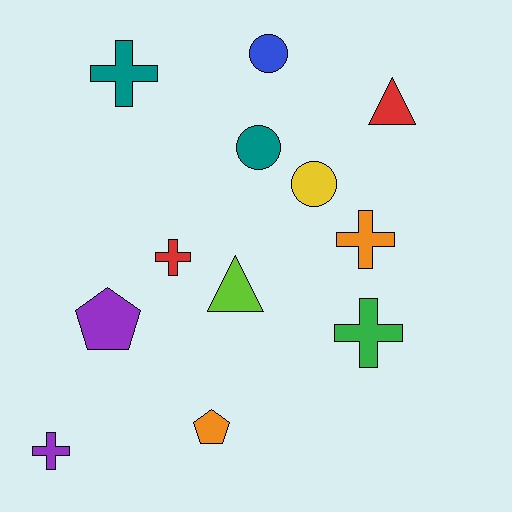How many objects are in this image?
There are 12 objects.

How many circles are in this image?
There are 3 circles.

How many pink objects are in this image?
There are no pink objects.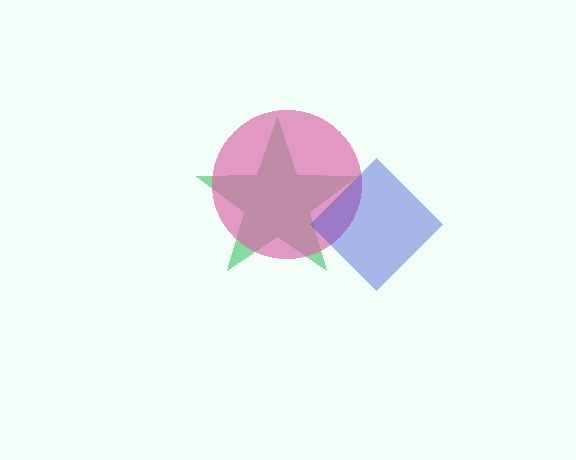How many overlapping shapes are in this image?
There are 3 overlapping shapes in the image.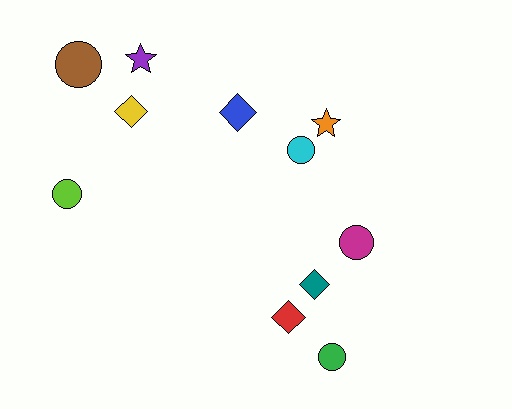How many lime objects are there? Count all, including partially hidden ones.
There is 1 lime object.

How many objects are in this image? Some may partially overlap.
There are 11 objects.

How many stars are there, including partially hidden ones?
There are 2 stars.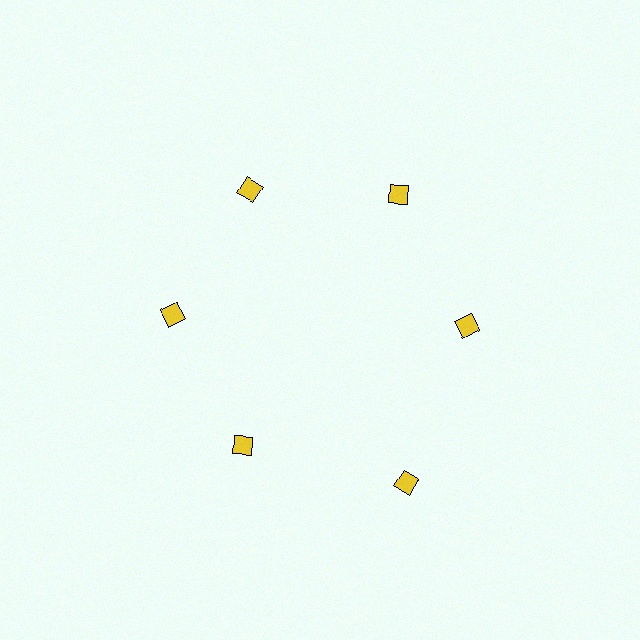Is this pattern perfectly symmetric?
No. The 6 yellow squares are arranged in a ring, but one element near the 5 o'clock position is pushed outward from the center, breaking the 6-fold rotational symmetry.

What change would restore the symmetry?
The symmetry would be restored by moving it inward, back onto the ring so that all 6 squares sit at equal angles and equal distance from the center.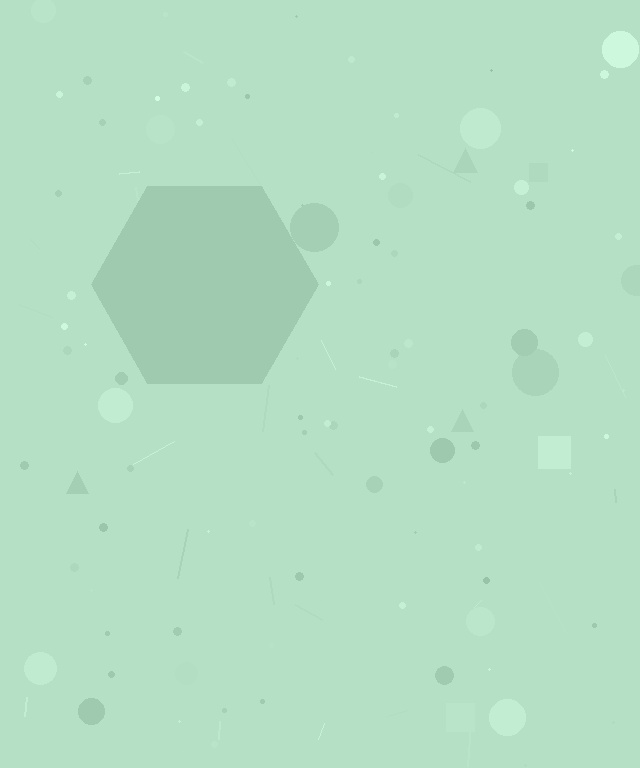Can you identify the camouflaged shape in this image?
The camouflaged shape is a hexagon.